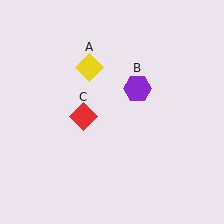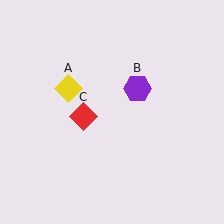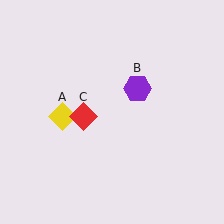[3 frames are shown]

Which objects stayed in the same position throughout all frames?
Purple hexagon (object B) and red diamond (object C) remained stationary.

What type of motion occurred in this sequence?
The yellow diamond (object A) rotated counterclockwise around the center of the scene.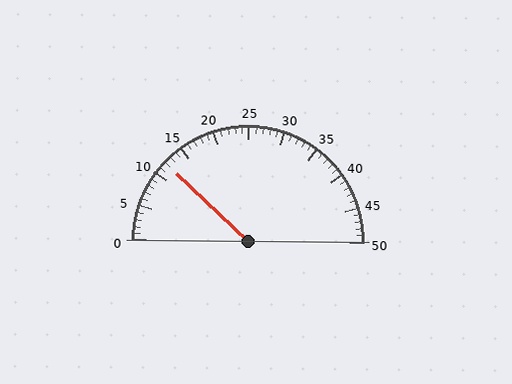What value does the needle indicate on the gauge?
The needle indicates approximately 12.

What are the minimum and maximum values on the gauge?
The gauge ranges from 0 to 50.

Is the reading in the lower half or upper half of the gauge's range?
The reading is in the lower half of the range (0 to 50).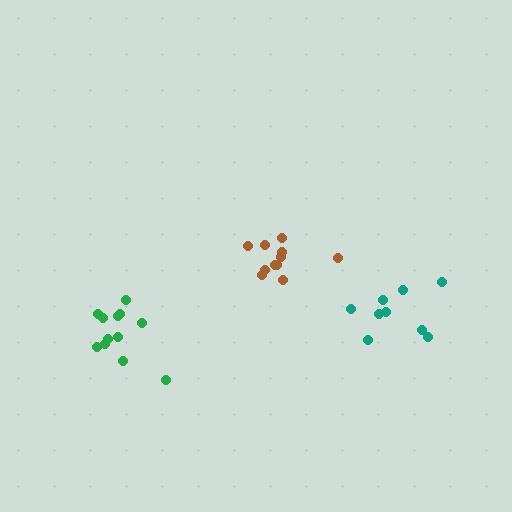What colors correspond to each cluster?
The clusters are colored: teal, green, brown.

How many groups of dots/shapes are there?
There are 3 groups.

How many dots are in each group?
Group 1: 9 dots, Group 2: 12 dots, Group 3: 11 dots (32 total).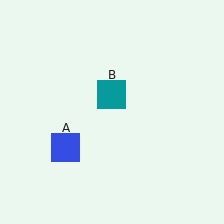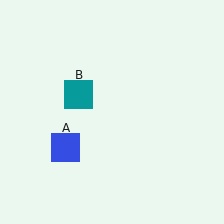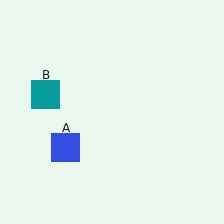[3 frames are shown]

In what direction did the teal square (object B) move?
The teal square (object B) moved left.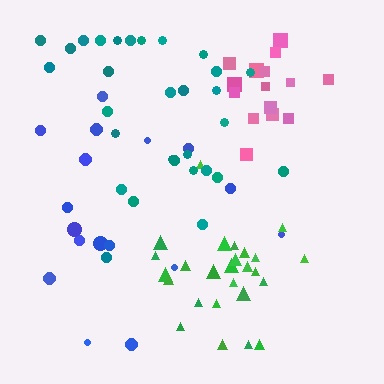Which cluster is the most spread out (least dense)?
Blue.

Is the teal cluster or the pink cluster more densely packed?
Pink.